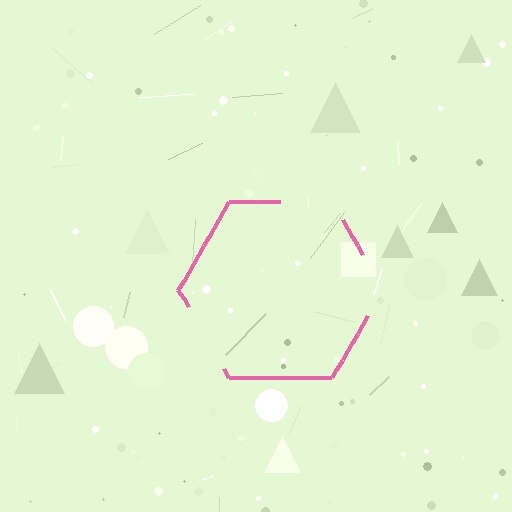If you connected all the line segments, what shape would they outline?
They would outline a hexagon.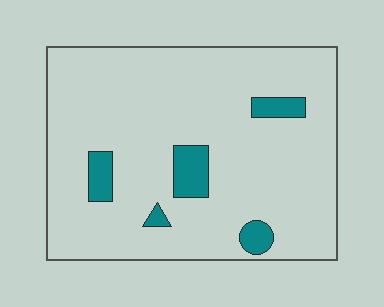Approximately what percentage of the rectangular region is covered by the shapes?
Approximately 10%.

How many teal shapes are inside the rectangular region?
5.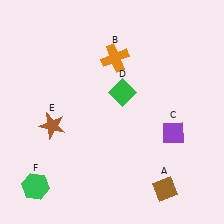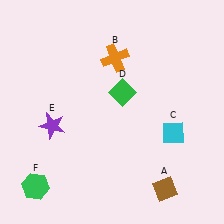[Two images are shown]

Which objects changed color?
C changed from purple to cyan. E changed from brown to purple.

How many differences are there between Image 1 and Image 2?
There are 2 differences between the two images.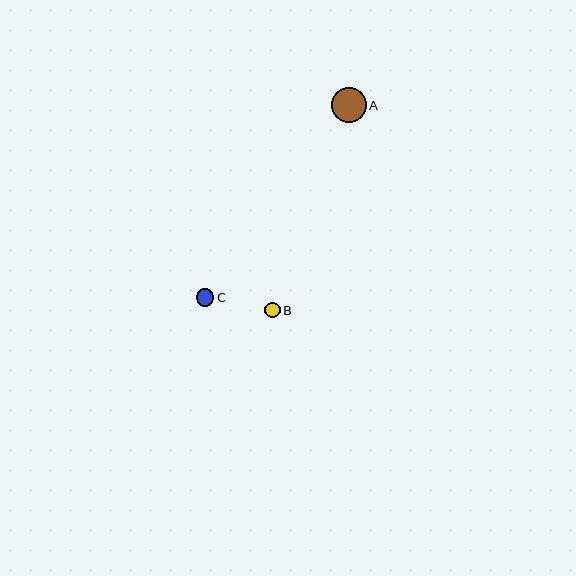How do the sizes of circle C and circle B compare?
Circle C and circle B are approximately the same size.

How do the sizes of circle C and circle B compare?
Circle C and circle B are approximately the same size.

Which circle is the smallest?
Circle B is the smallest with a size of approximately 16 pixels.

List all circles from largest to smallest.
From largest to smallest: A, C, B.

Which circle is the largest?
Circle A is the largest with a size of approximately 35 pixels.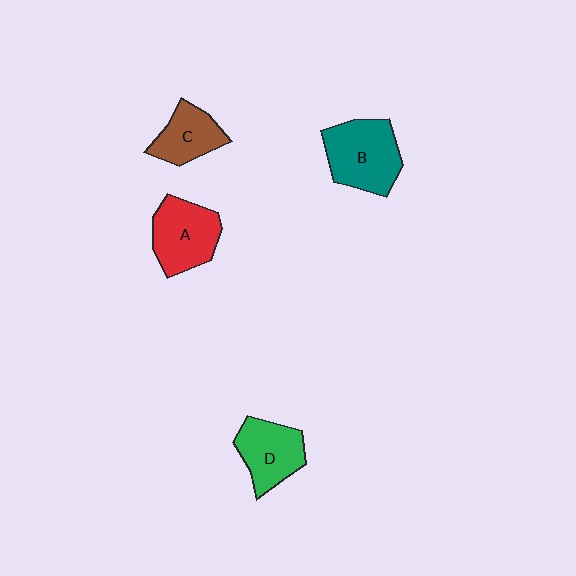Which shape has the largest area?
Shape B (teal).